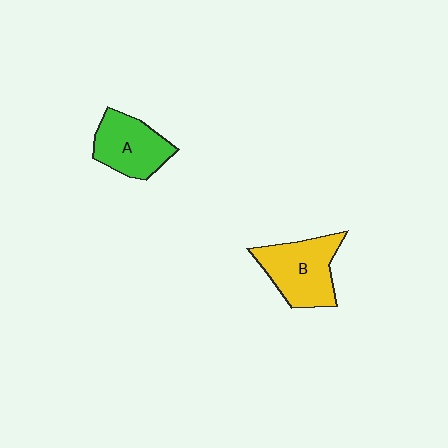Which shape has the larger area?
Shape B (yellow).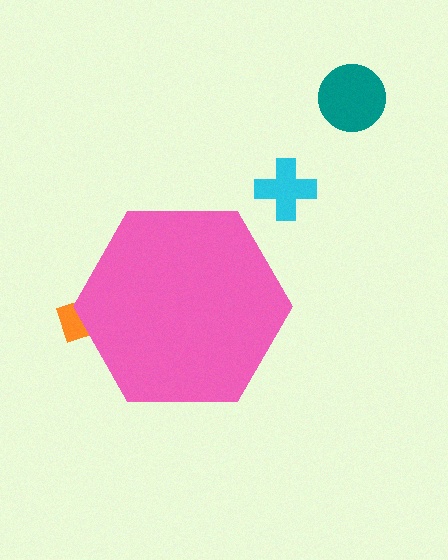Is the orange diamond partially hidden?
Yes, the orange diamond is partially hidden behind the pink hexagon.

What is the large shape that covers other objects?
A pink hexagon.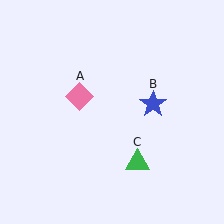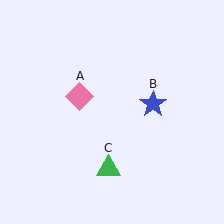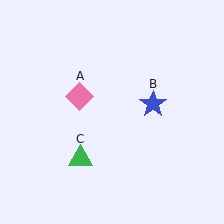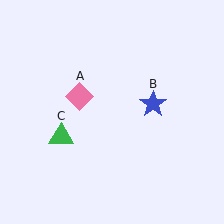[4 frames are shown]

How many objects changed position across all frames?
1 object changed position: green triangle (object C).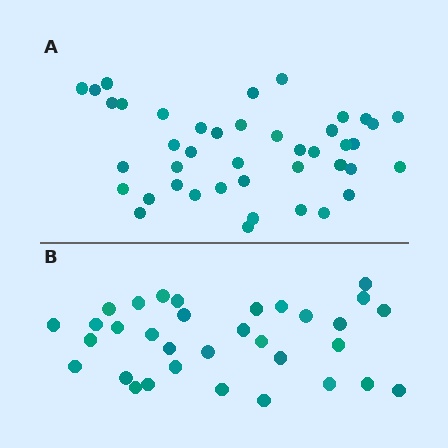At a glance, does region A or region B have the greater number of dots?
Region A (the top region) has more dots.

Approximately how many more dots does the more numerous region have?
Region A has roughly 8 or so more dots than region B.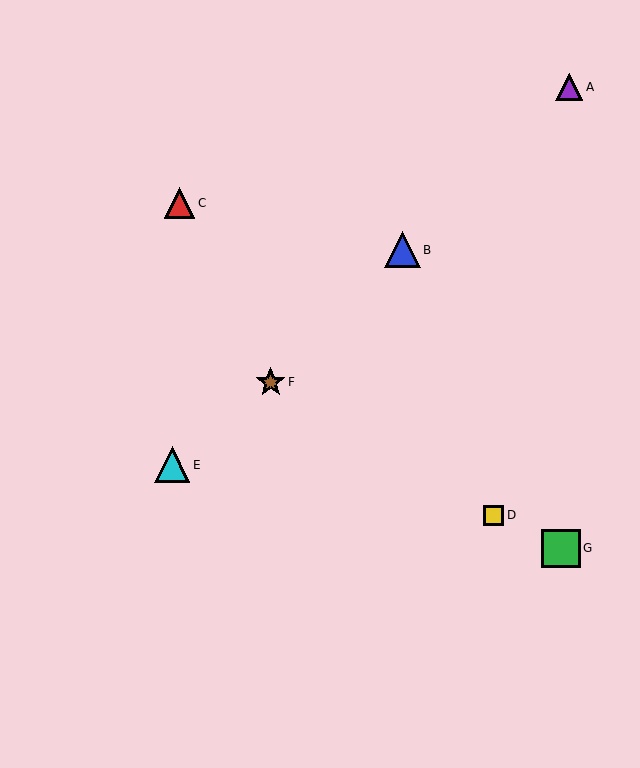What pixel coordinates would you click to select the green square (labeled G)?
Click at (561, 548) to select the green square G.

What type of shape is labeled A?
Shape A is a purple triangle.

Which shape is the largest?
The green square (labeled G) is the largest.